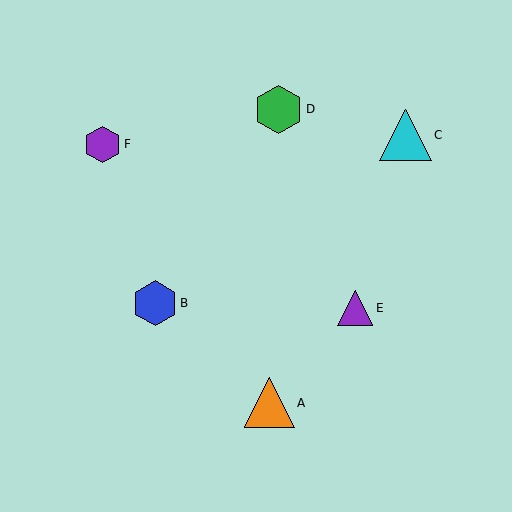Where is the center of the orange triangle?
The center of the orange triangle is at (269, 403).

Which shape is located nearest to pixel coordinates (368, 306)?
The purple triangle (labeled E) at (355, 308) is nearest to that location.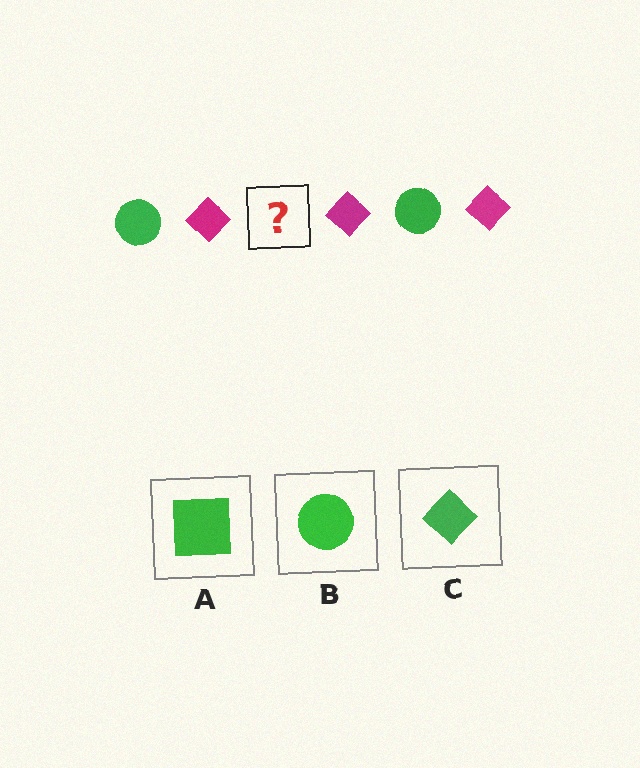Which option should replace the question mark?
Option B.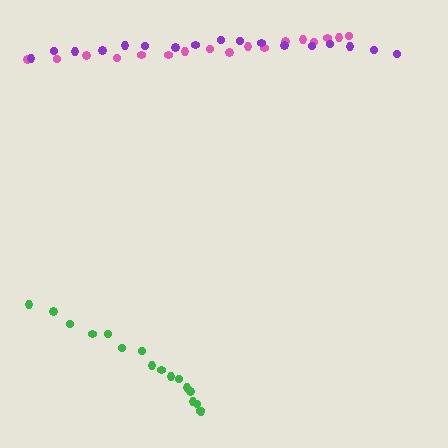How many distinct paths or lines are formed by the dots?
There are 3 distinct paths.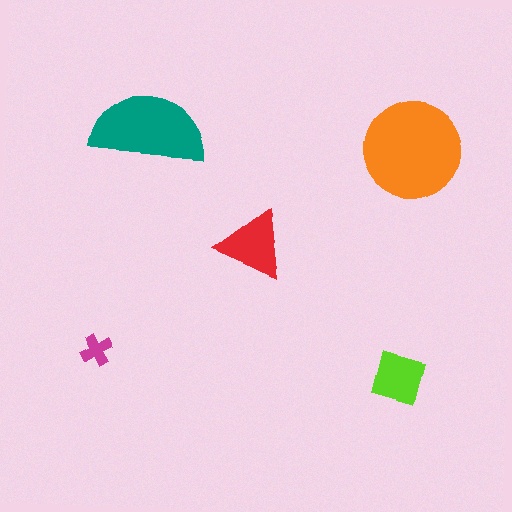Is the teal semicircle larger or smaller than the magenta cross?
Larger.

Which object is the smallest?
The magenta cross.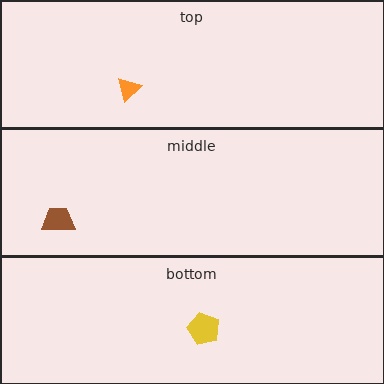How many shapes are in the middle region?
1.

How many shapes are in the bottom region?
1.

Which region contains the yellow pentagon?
The bottom region.